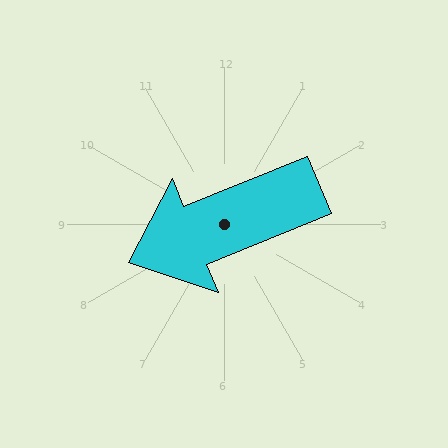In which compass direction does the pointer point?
West.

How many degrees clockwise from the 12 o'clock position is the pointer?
Approximately 248 degrees.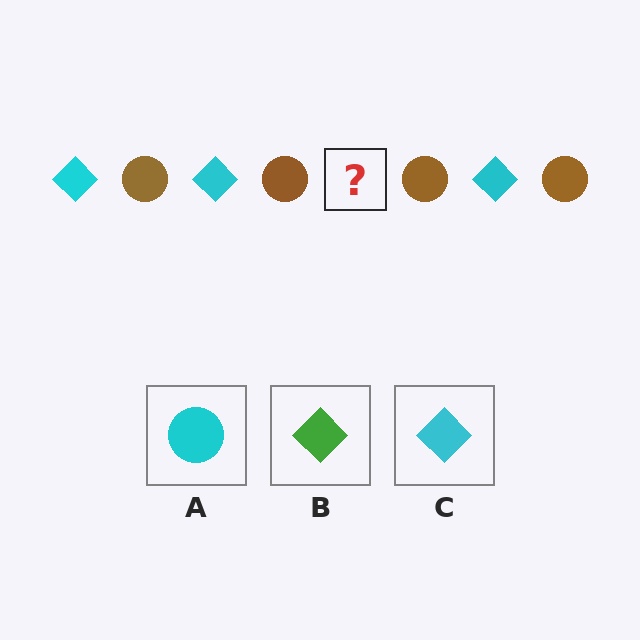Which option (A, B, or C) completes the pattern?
C.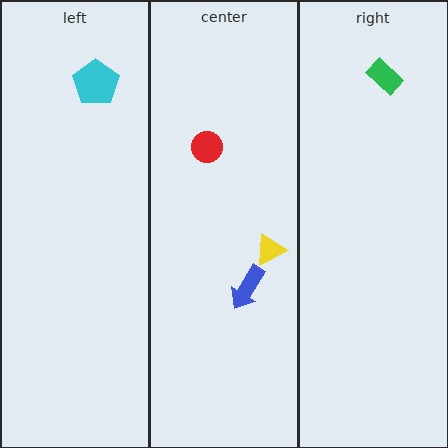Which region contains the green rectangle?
The right region.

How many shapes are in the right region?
1.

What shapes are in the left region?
The cyan pentagon.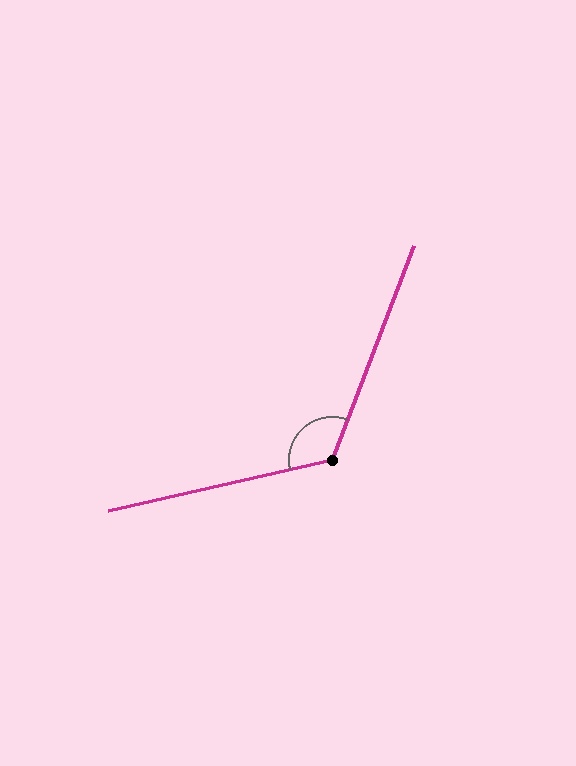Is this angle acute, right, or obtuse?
It is obtuse.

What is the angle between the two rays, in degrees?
Approximately 124 degrees.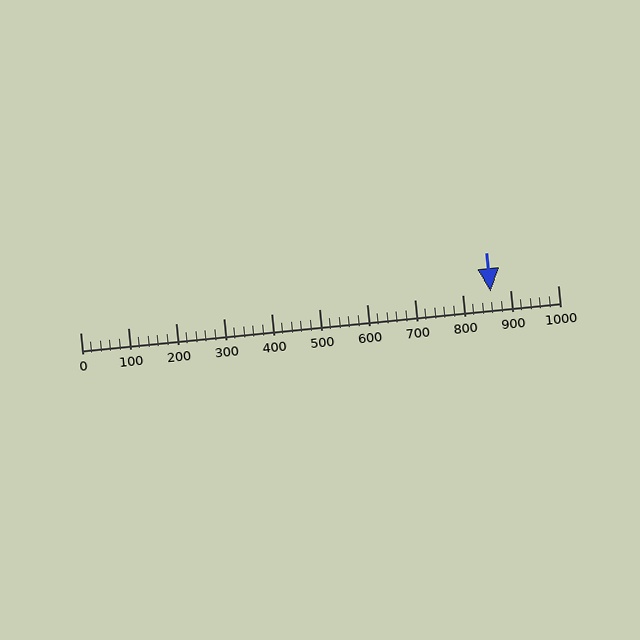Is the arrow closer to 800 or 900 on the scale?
The arrow is closer to 900.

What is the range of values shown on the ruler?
The ruler shows values from 0 to 1000.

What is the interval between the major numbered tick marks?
The major tick marks are spaced 100 units apart.